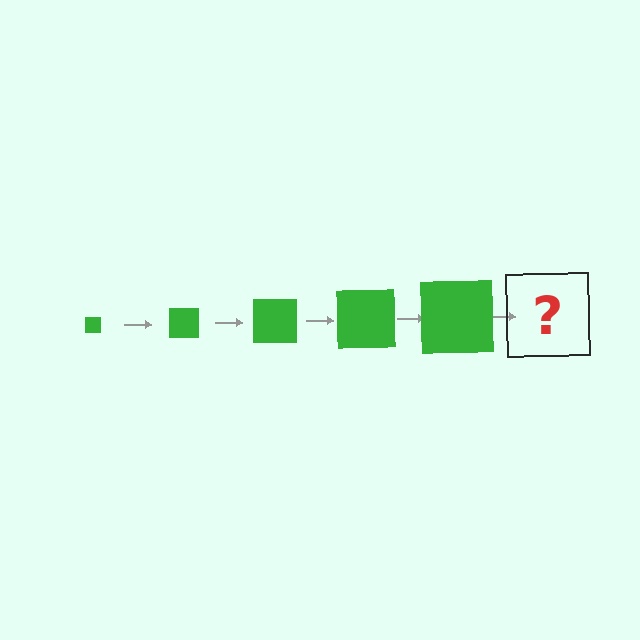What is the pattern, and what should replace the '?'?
The pattern is that the square gets progressively larger each step. The '?' should be a green square, larger than the previous one.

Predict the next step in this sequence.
The next step is a green square, larger than the previous one.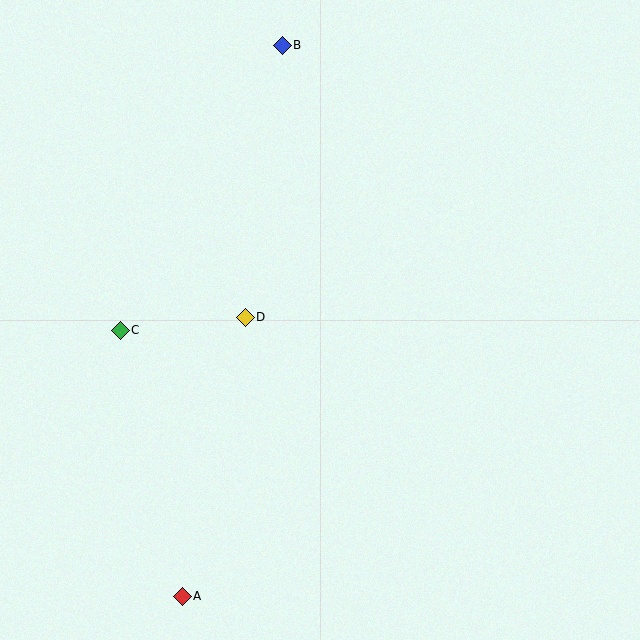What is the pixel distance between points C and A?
The distance between C and A is 273 pixels.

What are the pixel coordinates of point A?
Point A is at (182, 596).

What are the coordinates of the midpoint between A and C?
The midpoint between A and C is at (151, 463).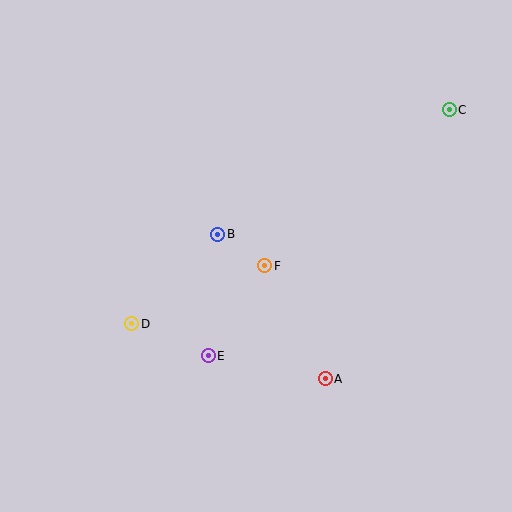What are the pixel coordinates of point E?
Point E is at (208, 356).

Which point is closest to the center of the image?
Point F at (265, 266) is closest to the center.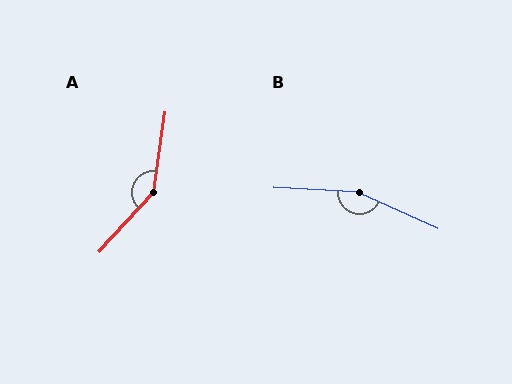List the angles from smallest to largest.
A (145°), B (159°).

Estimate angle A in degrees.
Approximately 145 degrees.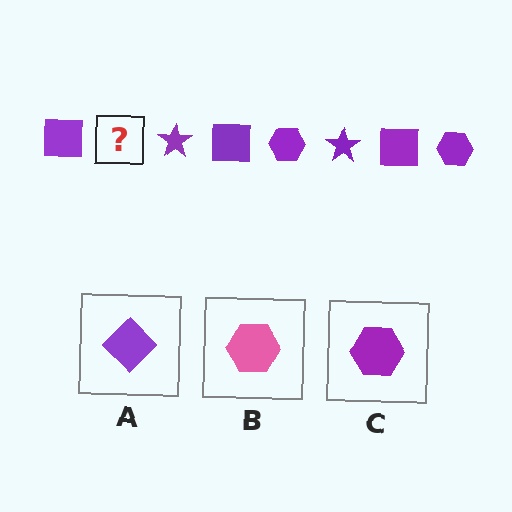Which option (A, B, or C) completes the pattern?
C.